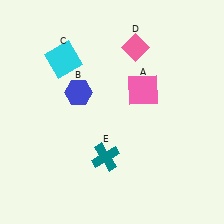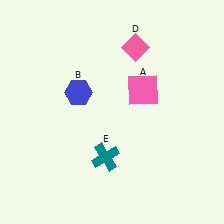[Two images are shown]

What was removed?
The cyan square (C) was removed in Image 2.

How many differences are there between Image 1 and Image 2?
There is 1 difference between the two images.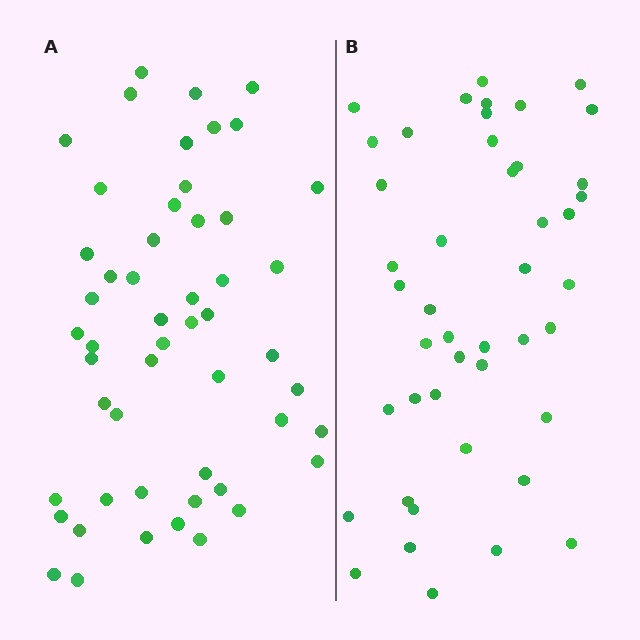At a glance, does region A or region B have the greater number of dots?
Region A (the left region) has more dots.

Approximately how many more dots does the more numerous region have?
Region A has roughly 8 or so more dots than region B.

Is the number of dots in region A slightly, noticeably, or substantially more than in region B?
Region A has only slightly more — the two regions are fairly close. The ratio is roughly 1.2 to 1.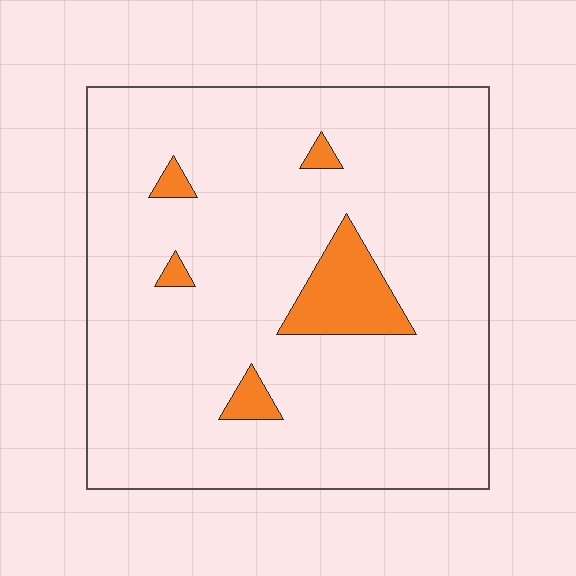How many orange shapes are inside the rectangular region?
5.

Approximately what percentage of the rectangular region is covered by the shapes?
Approximately 10%.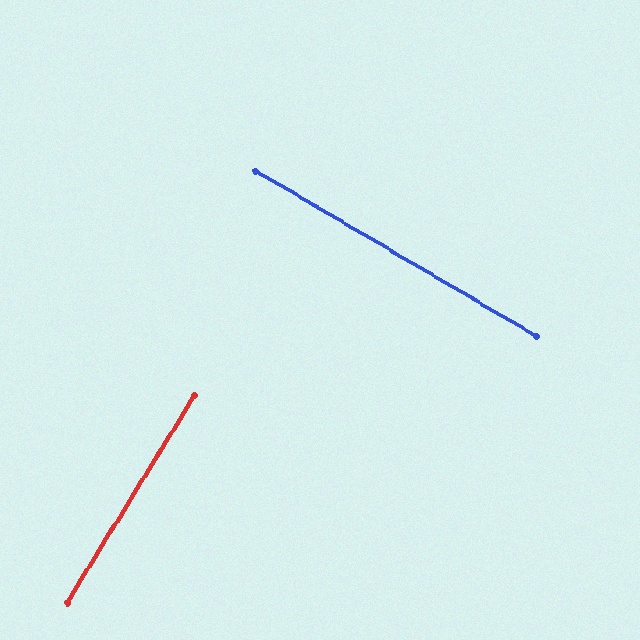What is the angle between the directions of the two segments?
Approximately 89 degrees.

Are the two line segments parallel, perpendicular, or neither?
Perpendicular — they meet at approximately 89°.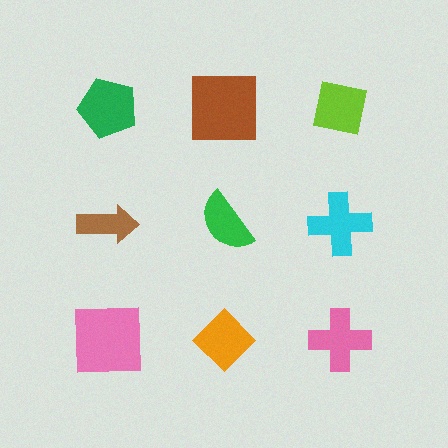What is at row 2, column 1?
A brown arrow.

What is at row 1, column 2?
A brown square.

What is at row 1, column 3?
A lime square.